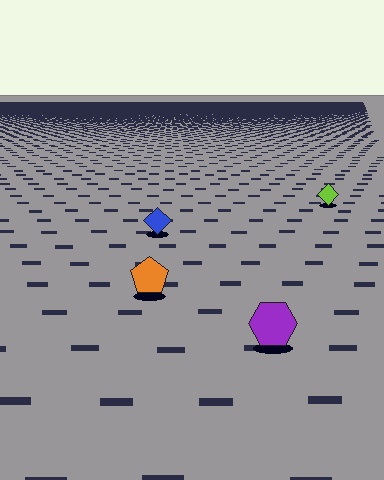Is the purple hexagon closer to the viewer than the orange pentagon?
Yes. The purple hexagon is closer — you can tell from the texture gradient: the ground texture is coarser near it.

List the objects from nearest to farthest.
From nearest to farthest: the purple hexagon, the orange pentagon, the blue diamond, the lime diamond.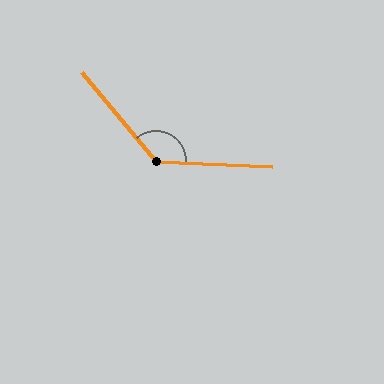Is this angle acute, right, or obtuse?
It is obtuse.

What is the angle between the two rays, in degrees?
Approximately 132 degrees.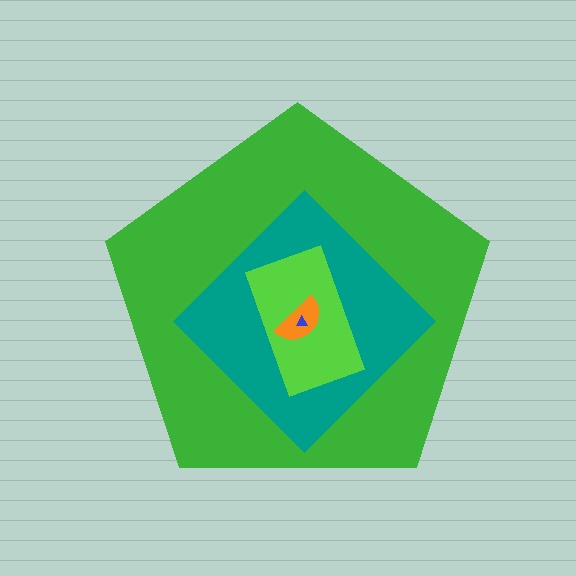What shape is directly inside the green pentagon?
The teal diamond.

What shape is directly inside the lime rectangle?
The orange semicircle.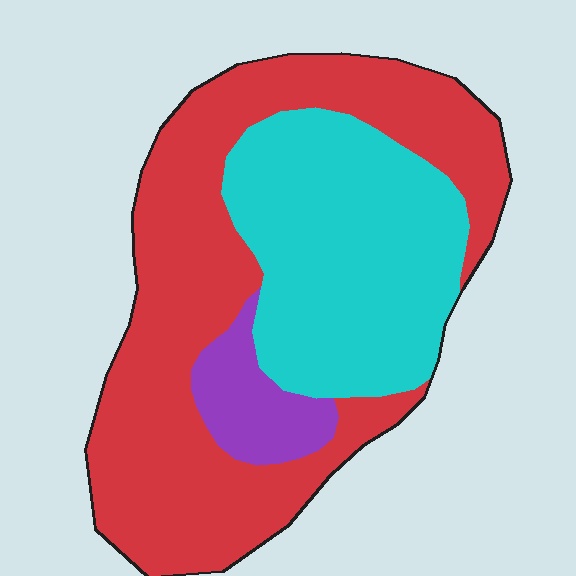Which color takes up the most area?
Red, at roughly 55%.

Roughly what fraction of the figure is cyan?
Cyan takes up about three eighths (3/8) of the figure.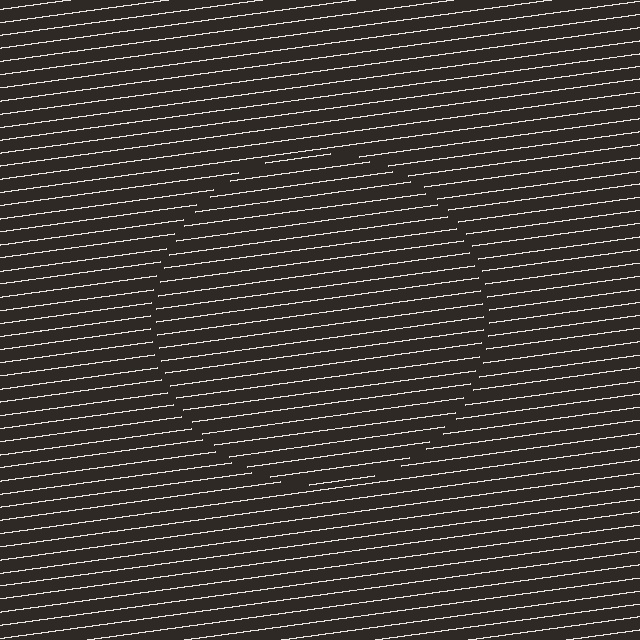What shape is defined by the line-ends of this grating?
An illusory circle. The interior of the shape contains the same grating, shifted by half a period — the contour is defined by the phase discontinuity where line-ends from the inner and outer gratings abut.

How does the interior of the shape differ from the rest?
The interior of the shape contains the same grating, shifted by half a period — the contour is defined by the phase discontinuity where line-ends from the inner and outer gratings abut.